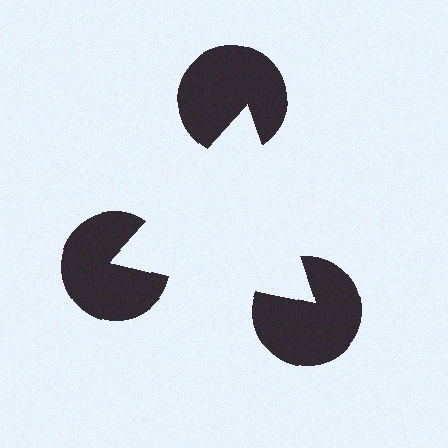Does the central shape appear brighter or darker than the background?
It typically appears slightly brighter than the background, even though no actual brightness change is drawn.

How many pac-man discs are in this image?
There are 3 — one at each vertex of the illusory triangle.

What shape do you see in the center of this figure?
An illusory triangle — its edges are inferred from the aligned wedge cuts in the pac-man discs, not physically drawn.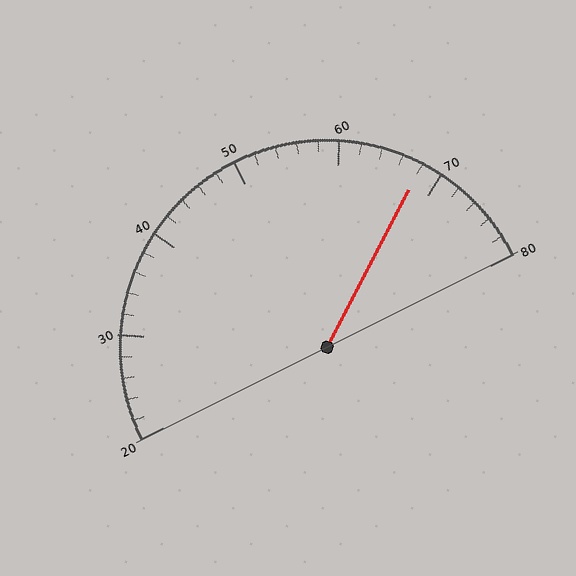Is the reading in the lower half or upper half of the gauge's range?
The reading is in the upper half of the range (20 to 80).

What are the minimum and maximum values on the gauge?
The gauge ranges from 20 to 80.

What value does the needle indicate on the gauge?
The needle indicates approximately 68.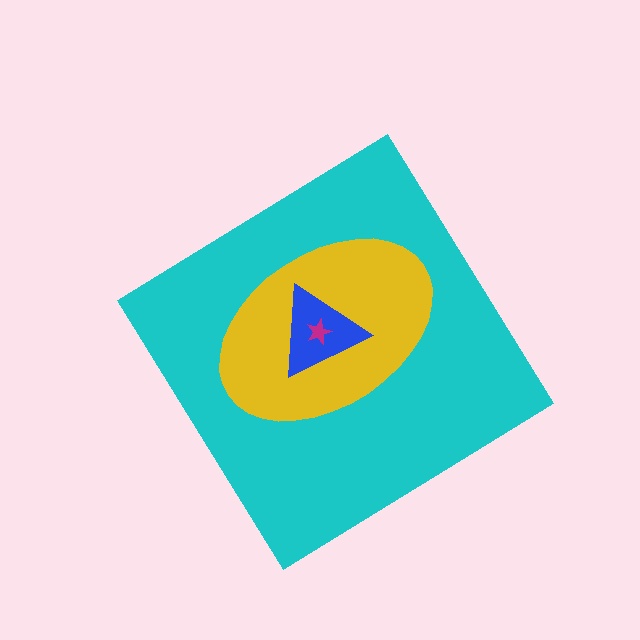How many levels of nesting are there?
4.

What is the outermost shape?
The cyan diamond.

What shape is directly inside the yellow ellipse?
The blue triangle.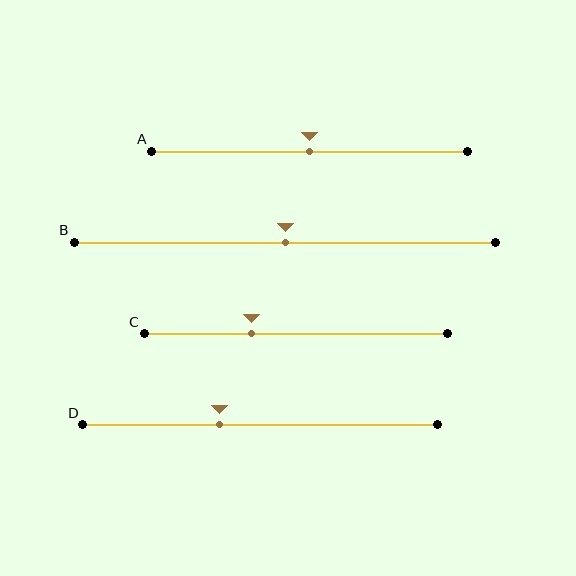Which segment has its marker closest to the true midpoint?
Segment A has its marker closest to the true midpoint.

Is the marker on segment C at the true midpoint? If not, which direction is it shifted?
No, the marker on segment C is shifted to the left by about 15% of the segment length.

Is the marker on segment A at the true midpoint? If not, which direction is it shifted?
Yes, the marker on segment A is at the true midpoint.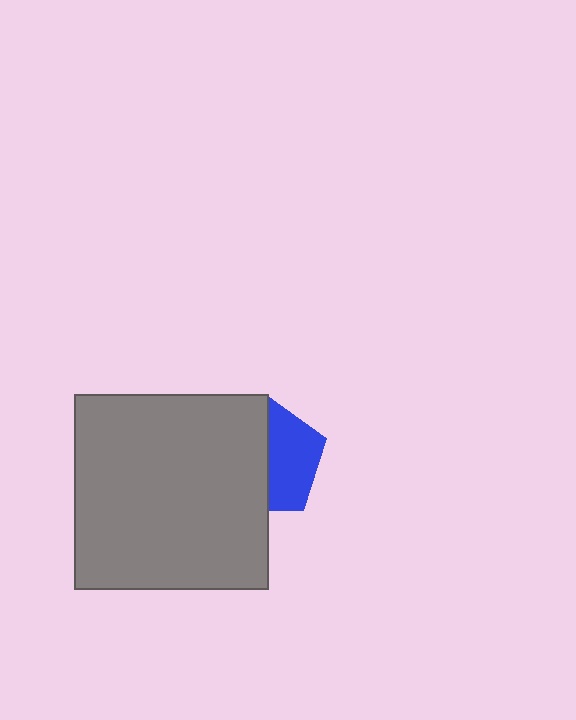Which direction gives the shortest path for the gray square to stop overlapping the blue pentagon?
Moving left gives the shortest separation.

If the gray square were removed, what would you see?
You would see the complete blue pentagon.